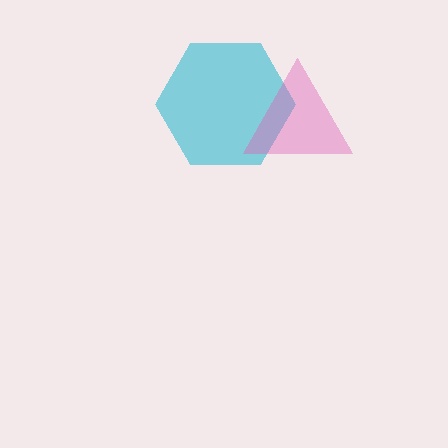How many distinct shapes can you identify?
There are 2 distinct shapes: a cyan hexagon, a pink triangle.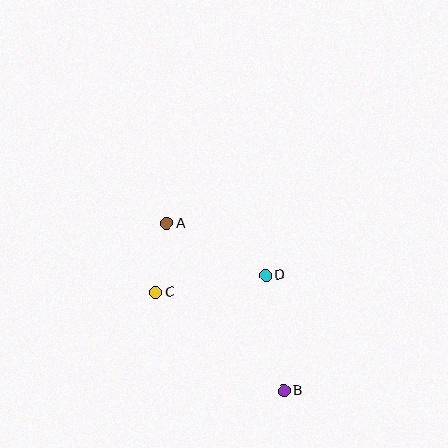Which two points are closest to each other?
Points A and C are closest to each other.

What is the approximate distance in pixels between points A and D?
The distance between A and D is approximately 112 pixels.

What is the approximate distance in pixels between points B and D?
The distance between B and D is approximately 117 pixels.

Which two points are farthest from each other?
Points A and B are farthest from each other.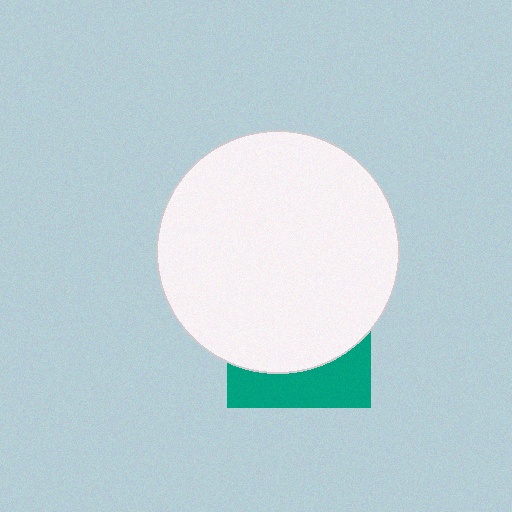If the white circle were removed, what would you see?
You would see the complete teal square.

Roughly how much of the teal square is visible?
A small part of it is visible (roughly 30%).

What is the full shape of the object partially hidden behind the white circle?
The partially hidden object is a teal square.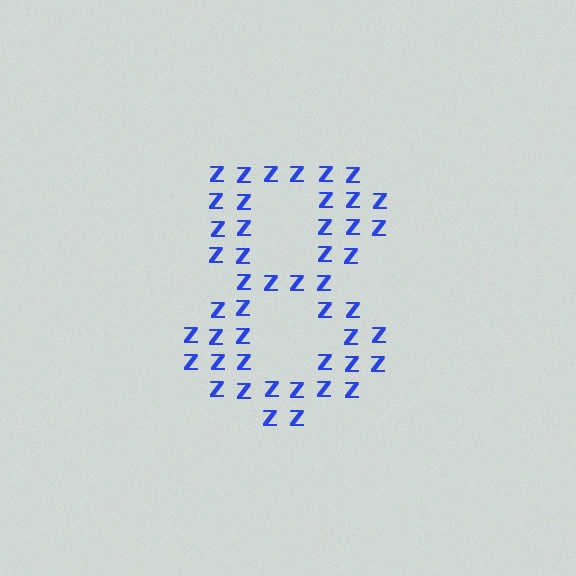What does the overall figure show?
The overall figure shows the digit 8.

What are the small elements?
The small elements are letter Z's.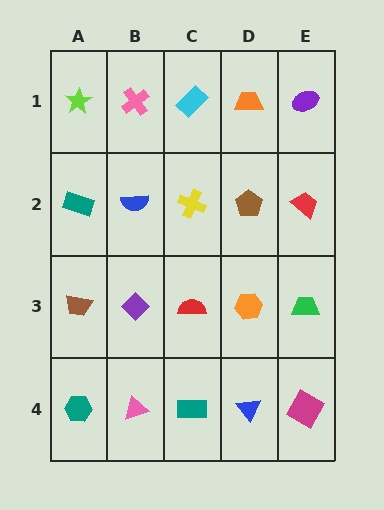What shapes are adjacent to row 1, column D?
A brown pentagon (row 2, column D), a cyan rectangle (row 1, column C), a purple ellipse (row 1, column E).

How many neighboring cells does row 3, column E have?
3.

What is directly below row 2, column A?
A brown trapezoid.